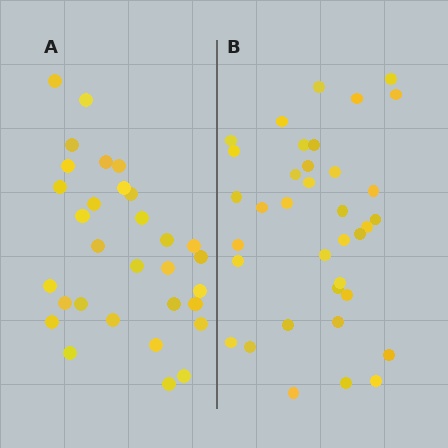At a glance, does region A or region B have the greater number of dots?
Region B (the right region) has more dots.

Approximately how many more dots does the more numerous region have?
Region B has about 5 more dots than region A.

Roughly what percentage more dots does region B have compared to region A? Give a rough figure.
About 15% more.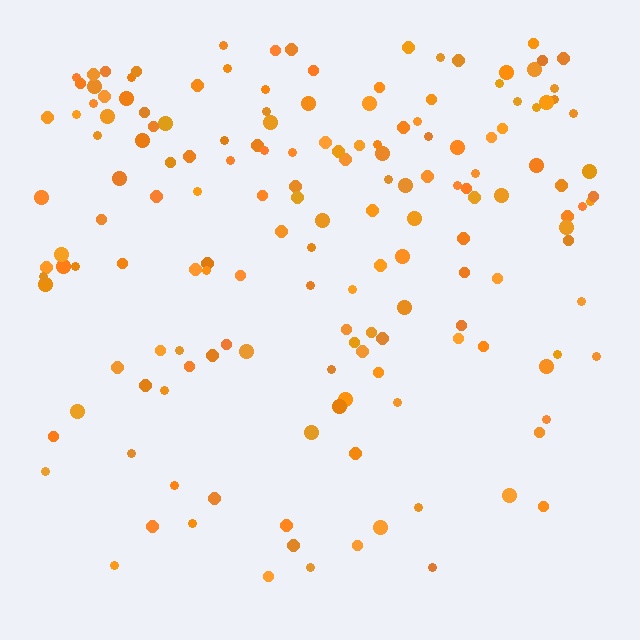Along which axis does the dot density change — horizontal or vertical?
Vertical.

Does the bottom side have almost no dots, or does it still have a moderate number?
Still a moderate number, just noticeably fewer than the top.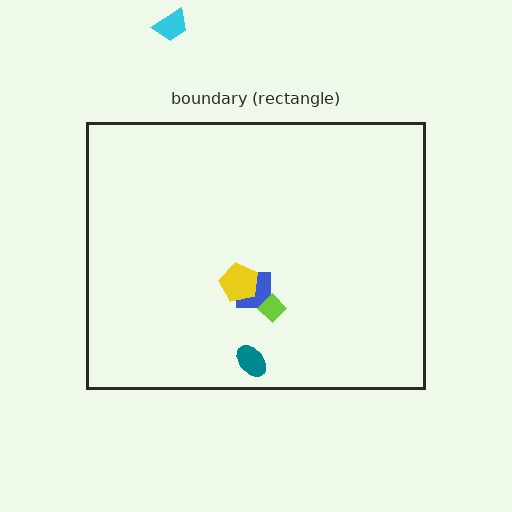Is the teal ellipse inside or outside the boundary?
Inside.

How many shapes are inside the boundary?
4 inside, 1 outside.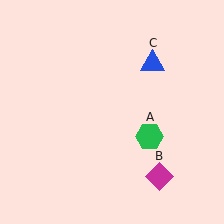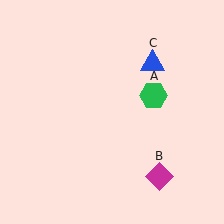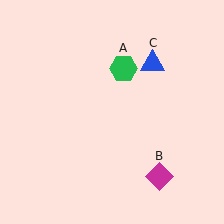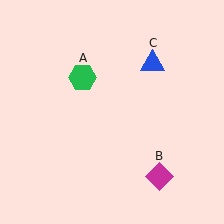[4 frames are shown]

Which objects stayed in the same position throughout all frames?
Magenta diamond (object B) and blue triangle (object C) remained stationary.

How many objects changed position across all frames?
1 object changed position: green hexagon (object A).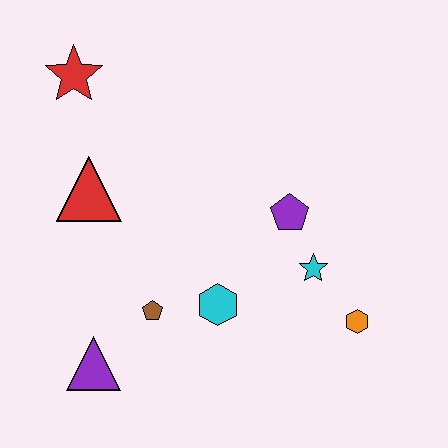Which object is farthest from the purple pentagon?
The red star is farthest from the purple pentagon.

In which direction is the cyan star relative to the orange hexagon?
The cyan star is above the orange hexagon.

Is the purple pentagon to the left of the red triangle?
No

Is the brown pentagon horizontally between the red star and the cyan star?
Yes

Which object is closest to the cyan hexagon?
The brown pentagon is closest to the cyan hexagon.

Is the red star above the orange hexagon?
Yes